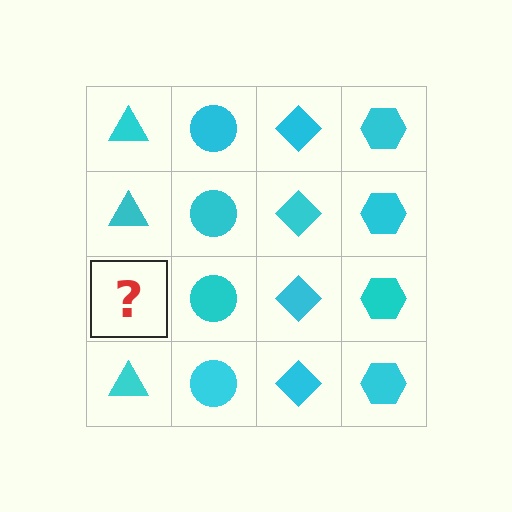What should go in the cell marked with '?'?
The missing cell should contain a cyan triangle.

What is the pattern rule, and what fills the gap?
The rule is that each column has a consistent shape. The gap should be filled with a cyan triangle.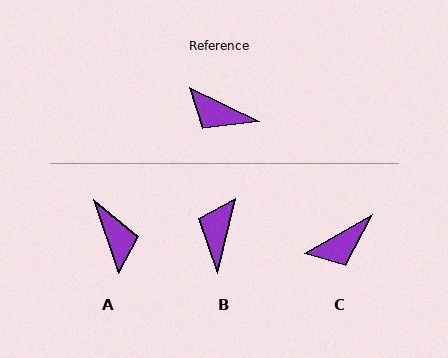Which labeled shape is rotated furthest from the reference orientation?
A, about 134 degrees away.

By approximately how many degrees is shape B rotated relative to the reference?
Approximately 78 degrees clockwise.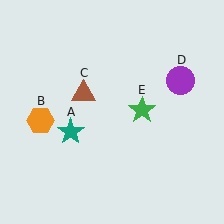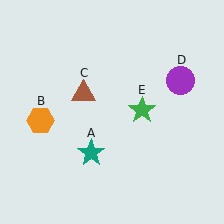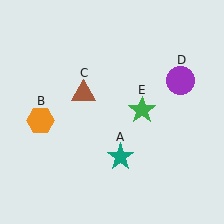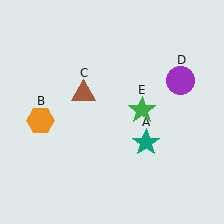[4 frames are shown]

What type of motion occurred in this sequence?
The teal star (object A) rotated counterclockwise around the center of the scene.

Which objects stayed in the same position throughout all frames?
Orange hexagon (object B) and brown triangle (object C) and purple circle (object D) and green star (object E) remained stationary.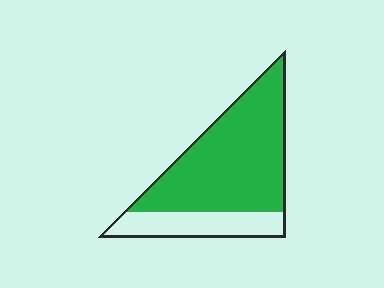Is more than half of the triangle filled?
Yes.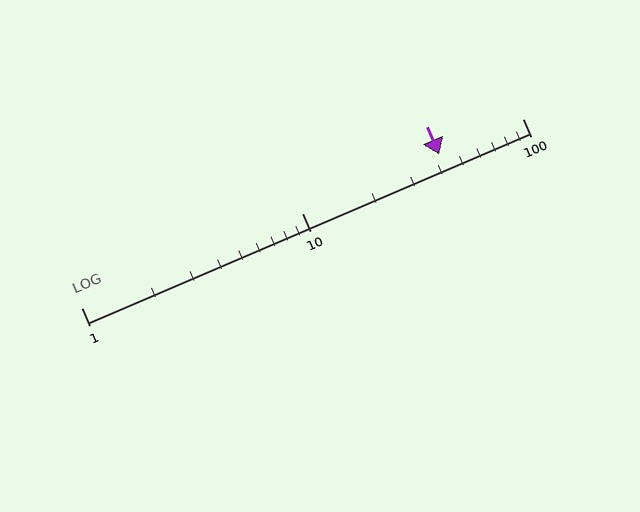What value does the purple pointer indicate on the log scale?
The pointer indicates approximately 42.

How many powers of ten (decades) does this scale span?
The scale spans 2 decades, from 1 to 100.